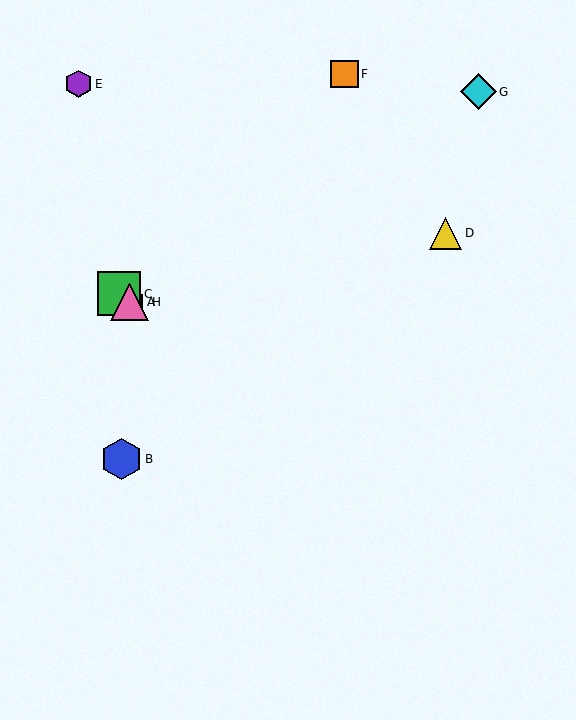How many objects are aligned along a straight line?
3 objects (A, C, H) are aligned along a straight line.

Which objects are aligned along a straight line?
Objects A, C, H are aligned along a straight line.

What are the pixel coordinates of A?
Object A is at (130, 302).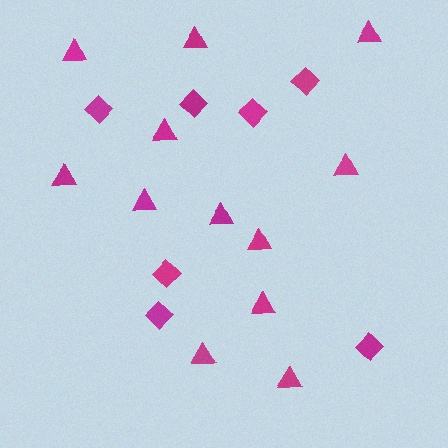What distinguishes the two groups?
There are 2 groups: one group of diamonds (7) and one group of triangles (12).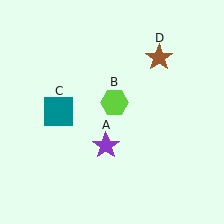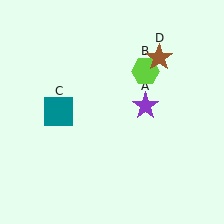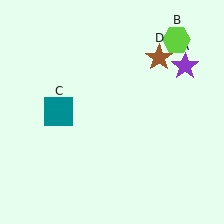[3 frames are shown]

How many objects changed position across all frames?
2 objects changed position: purple star (object A), lime hexagon (object B).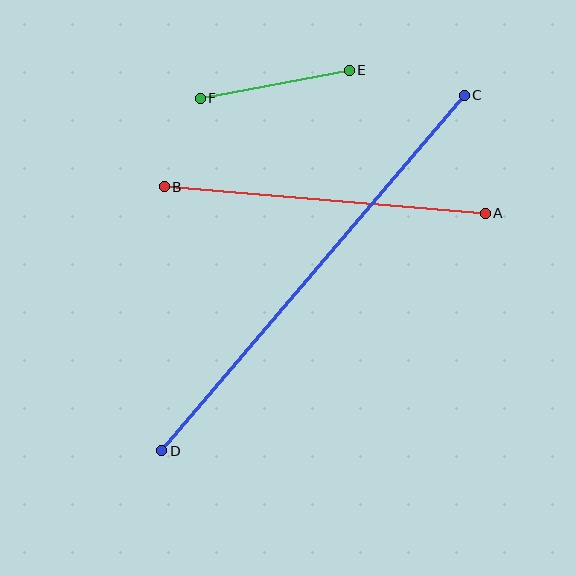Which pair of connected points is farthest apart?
Points C and D are farthest apart.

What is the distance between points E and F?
The distance is approximately 152 pixels.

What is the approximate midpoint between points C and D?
The midpoint is at approximately (313, 273) pixels.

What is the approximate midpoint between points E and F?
The midpoint is at approximately (275, 84) pixels.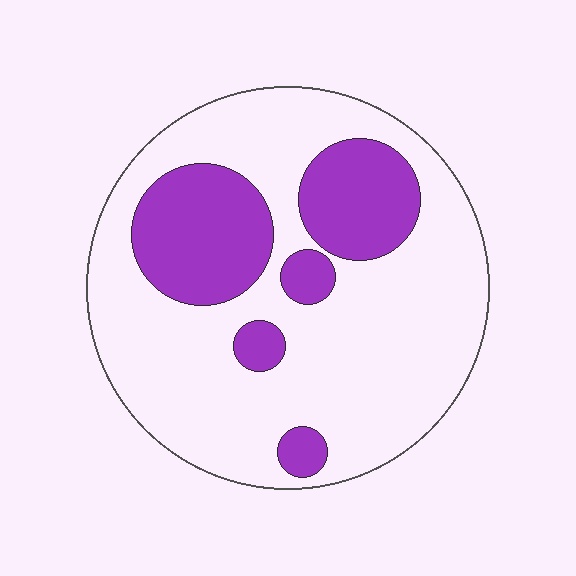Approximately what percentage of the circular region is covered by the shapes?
Approximately 25%.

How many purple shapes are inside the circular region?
5.